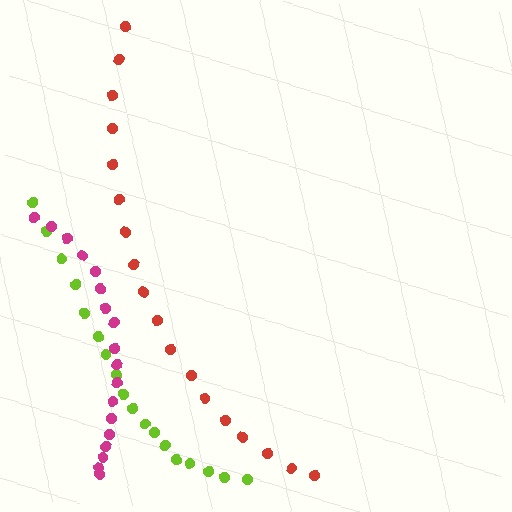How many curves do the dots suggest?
There are 3 distinct paths.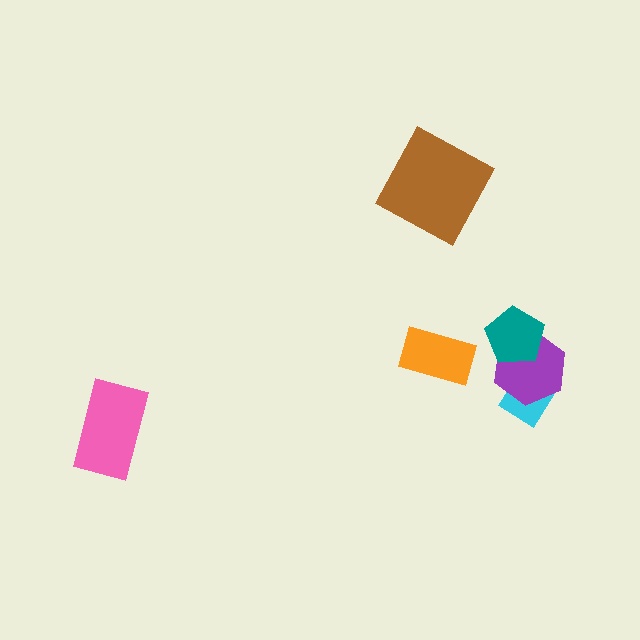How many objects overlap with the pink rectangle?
0 objects overlap with the pink rectangle.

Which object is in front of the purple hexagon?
The teal pentagon is in front of the purple hexagon.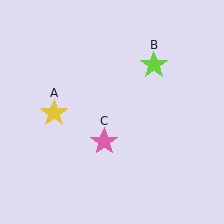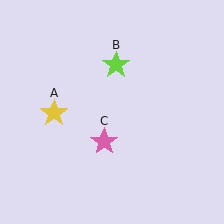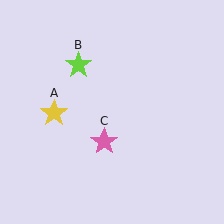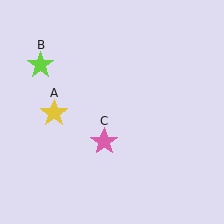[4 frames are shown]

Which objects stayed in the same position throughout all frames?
Yellow star (object A) and pink star (object C) remained stationary.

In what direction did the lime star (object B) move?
The lime star (object B) moved left.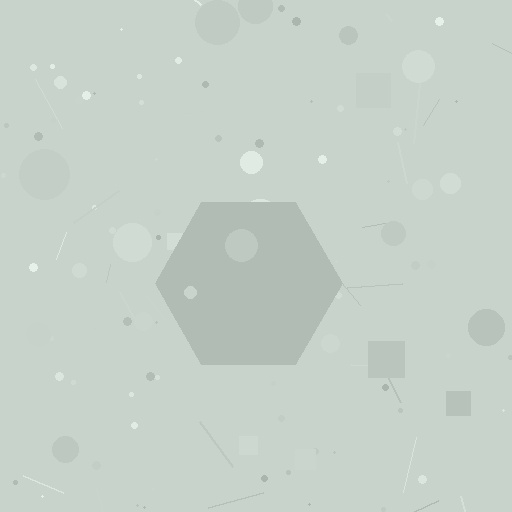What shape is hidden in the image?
A hexagon is hidden in the image.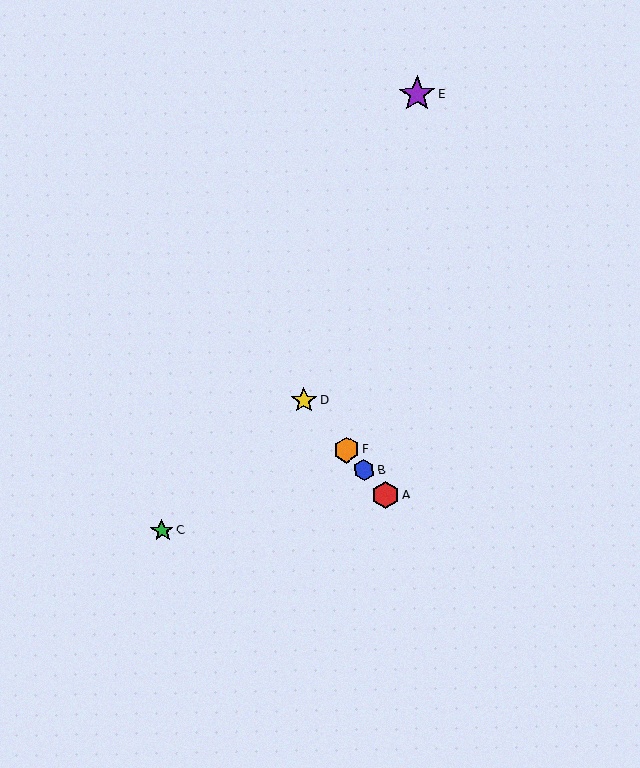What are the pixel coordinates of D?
Object D is at (304, 401).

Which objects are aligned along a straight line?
Objects A, B, D, F are aligned along a straight line.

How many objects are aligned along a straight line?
4 objects (A, B, D, F) are aligned along a straight line.